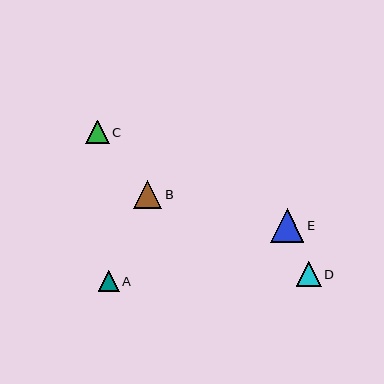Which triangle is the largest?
Triangle E is the largest with a size of approximately 34 pixels.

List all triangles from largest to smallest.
From largest to smallest: E, B, D, C, A.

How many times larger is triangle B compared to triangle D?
Triangle B is approximately 1.1 times the size of triangle D.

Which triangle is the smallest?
Triangle A is the smallest with a size of approximately 21 pixels.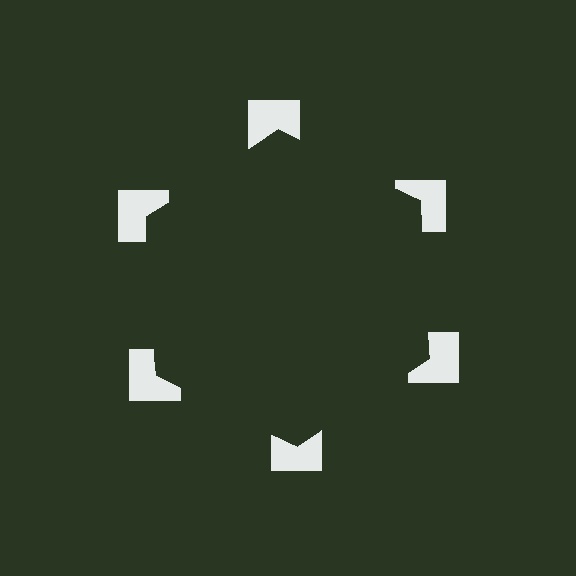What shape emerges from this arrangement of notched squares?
An illusory hexagon — its edges are inferred from the aligned wedge cuts in the notched squares, not physically drawn.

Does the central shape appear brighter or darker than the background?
It typically appears slightly darker than the background, even though no actual brightness change is drawn.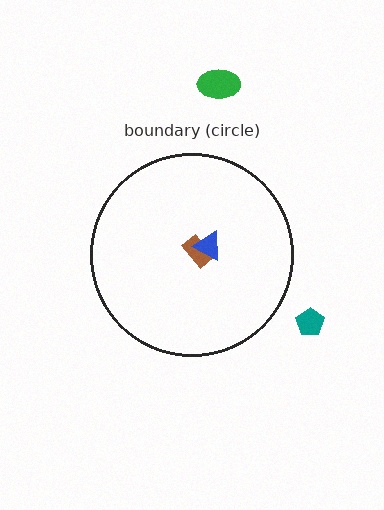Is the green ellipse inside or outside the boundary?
Outside.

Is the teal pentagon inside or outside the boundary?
Outside.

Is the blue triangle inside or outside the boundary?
Inside.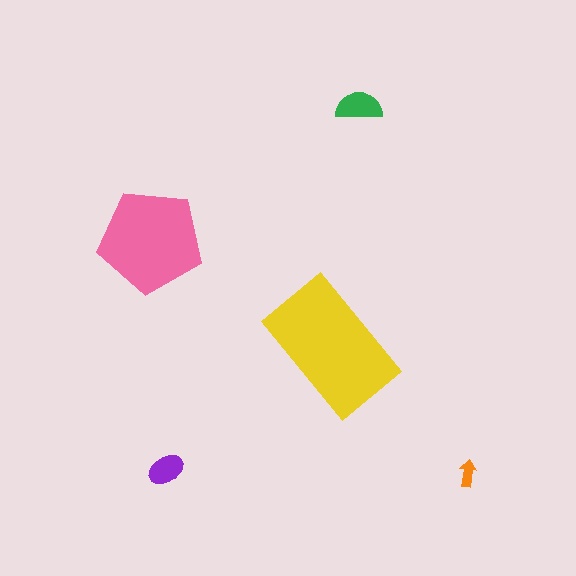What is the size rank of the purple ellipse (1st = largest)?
4th.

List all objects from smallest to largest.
The orange arrow, the purple ellipse, the green semicircle, the pink pentagon, the yellow rectangle.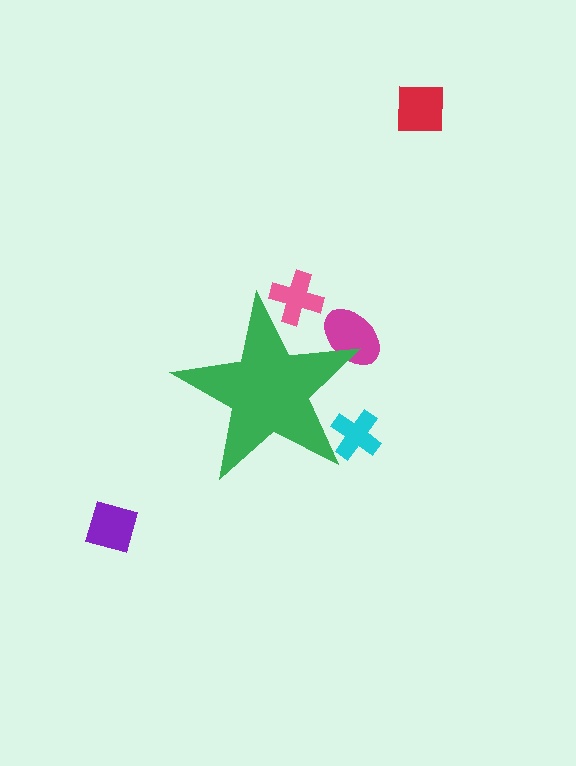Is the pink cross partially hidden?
Yes, the pink cross is partially hidden behind the green star.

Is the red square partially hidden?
No, the red square is fully visible.